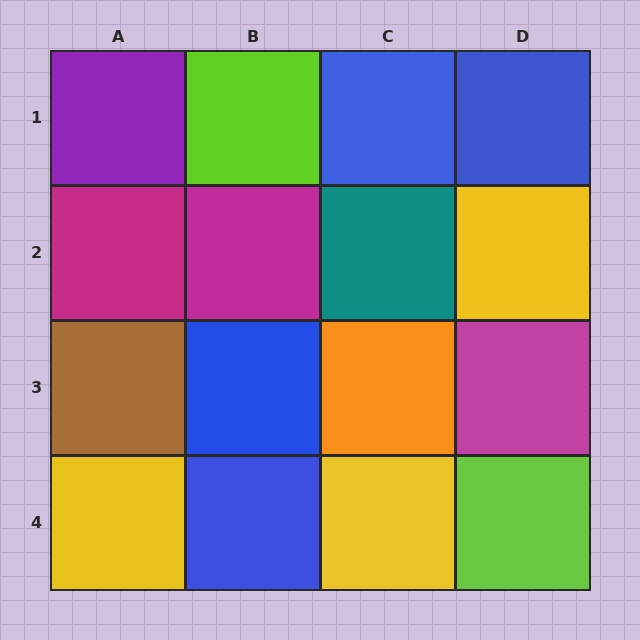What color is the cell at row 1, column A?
Purple.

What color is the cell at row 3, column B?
Blue.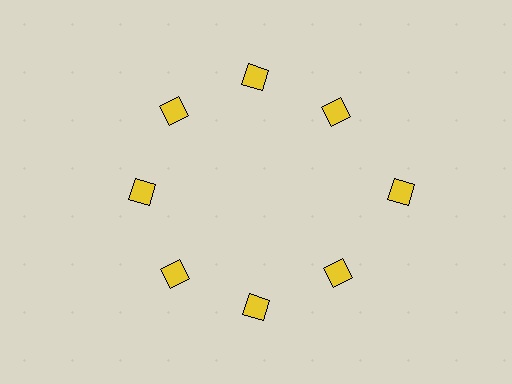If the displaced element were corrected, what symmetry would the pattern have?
It would have 8-fold rotational symmetry — the pattern would map onto itself every 45 degrees.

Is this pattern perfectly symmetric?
No. The 8 yellow diamonds are arranged in a ring, but one element near the 3 o'clock position is pushed outward from the center, breaking the 8-fold rotational symmetry.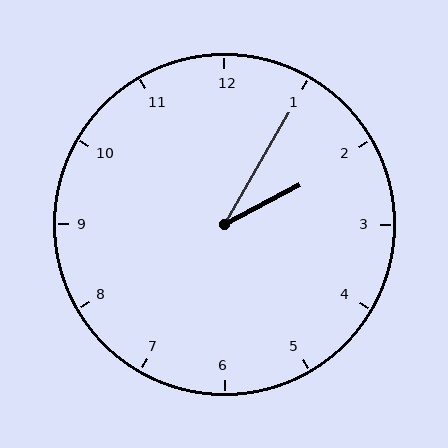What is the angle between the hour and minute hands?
Approximately 32 degrees.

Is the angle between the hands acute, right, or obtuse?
It is acute.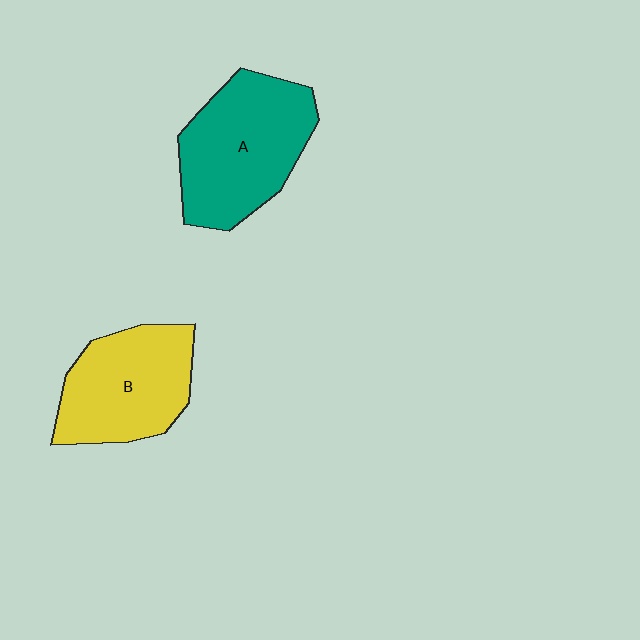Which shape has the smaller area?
Shape B (yellow).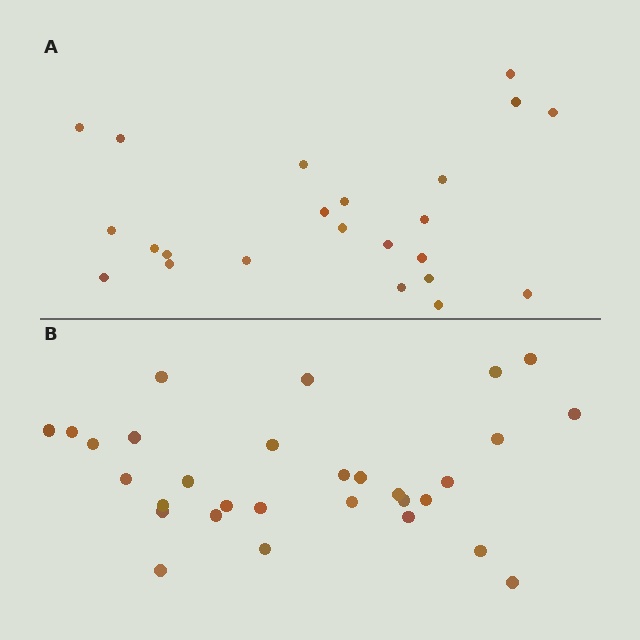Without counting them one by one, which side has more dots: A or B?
Region B (the bottom region) has more dots.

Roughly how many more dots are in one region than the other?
Region B has roughly 8 or so more dots than region A.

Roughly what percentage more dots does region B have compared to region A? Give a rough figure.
About 30% more.